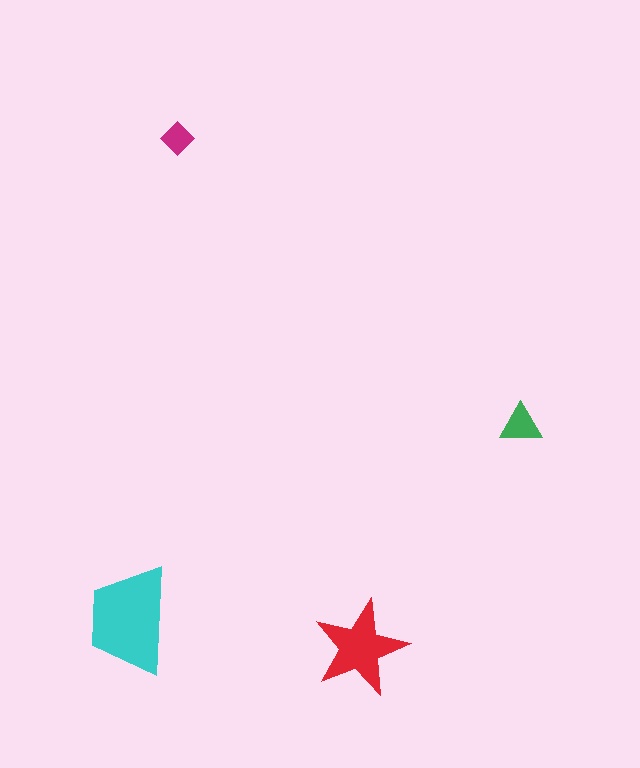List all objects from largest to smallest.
The cyan trapezoid, the red star, the green triangle, the magenta diamond.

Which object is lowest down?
The red star is bottommost.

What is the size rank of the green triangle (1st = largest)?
3rd.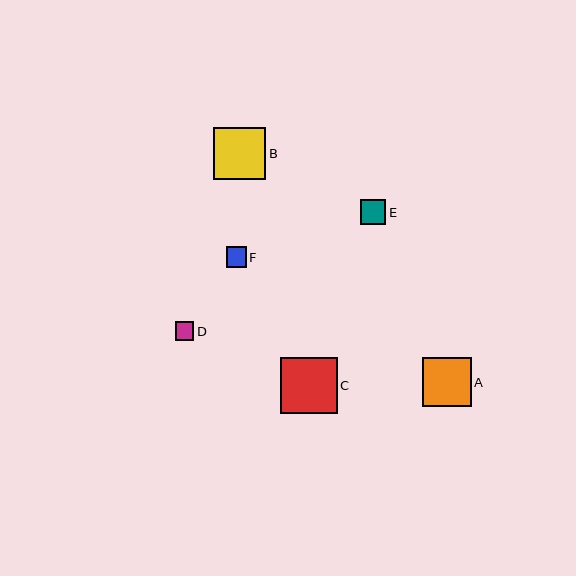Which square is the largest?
Square C is the largest with a size of approximately 56 pixels.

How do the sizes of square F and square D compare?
Square F and square D are approximately the same size.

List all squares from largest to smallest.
From largest to smallest: C, B, A, E, F, D.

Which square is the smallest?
Square D is the smallest with a size of approximately 19 pixels.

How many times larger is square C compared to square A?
Square C is approximately 1.1 times the size of square A.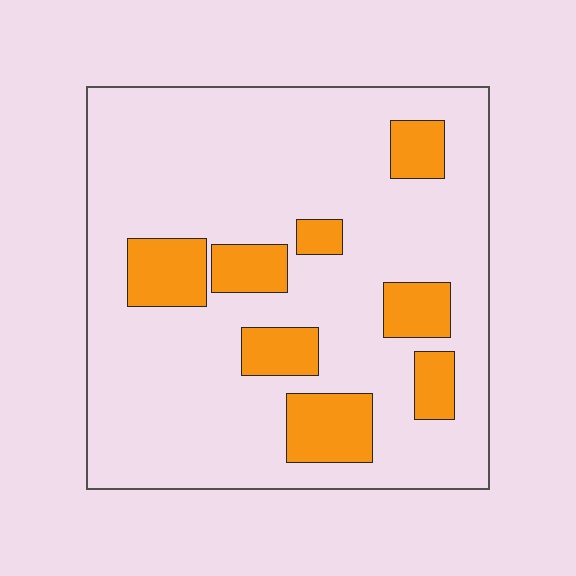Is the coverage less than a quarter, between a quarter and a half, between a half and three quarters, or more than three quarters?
Less than a quarter.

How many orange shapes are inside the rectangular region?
8.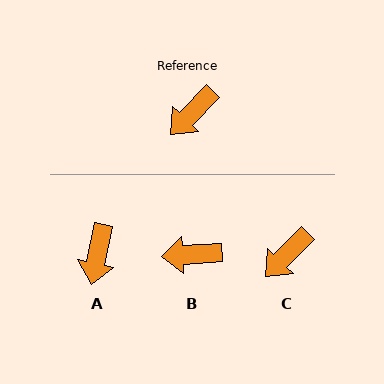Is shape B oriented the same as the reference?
No, it is off by about 42 degrees.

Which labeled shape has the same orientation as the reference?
C.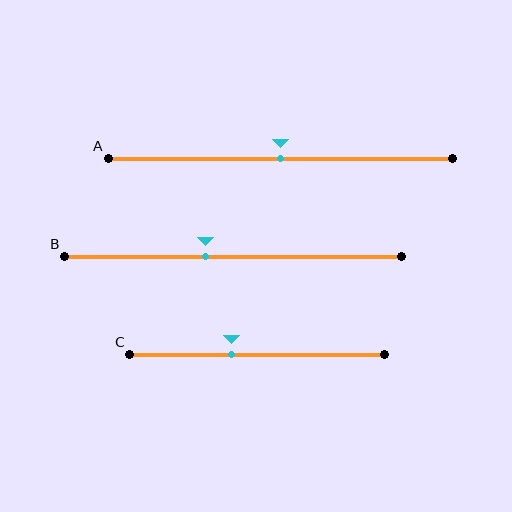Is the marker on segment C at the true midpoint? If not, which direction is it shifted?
No, the marker on segment C is shifted to the left by about 10% of the segment length.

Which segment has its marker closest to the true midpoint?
Segment A has its marker closest to the true midpoint.